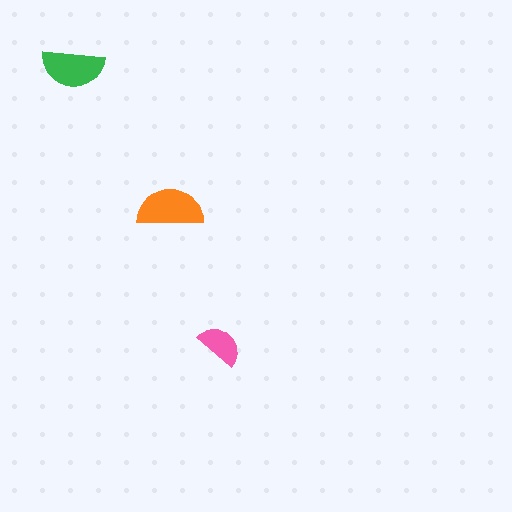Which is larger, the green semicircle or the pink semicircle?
The green one.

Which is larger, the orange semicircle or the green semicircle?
The orange one.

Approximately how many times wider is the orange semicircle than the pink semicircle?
About 1.5 times wider.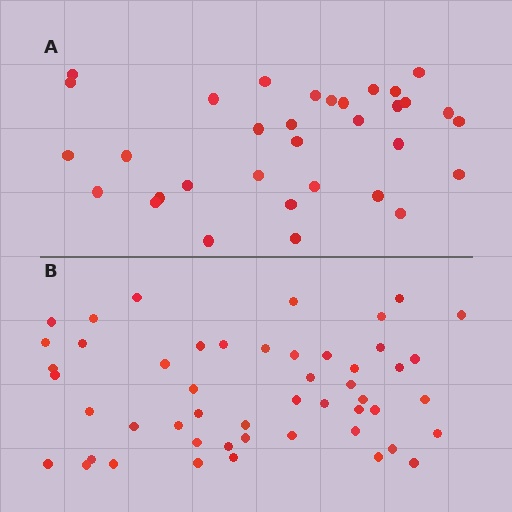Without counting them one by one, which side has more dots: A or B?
Region B (the bottom region) has more dots.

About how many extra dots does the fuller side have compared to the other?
Region B has approximately 15 more dots than region A.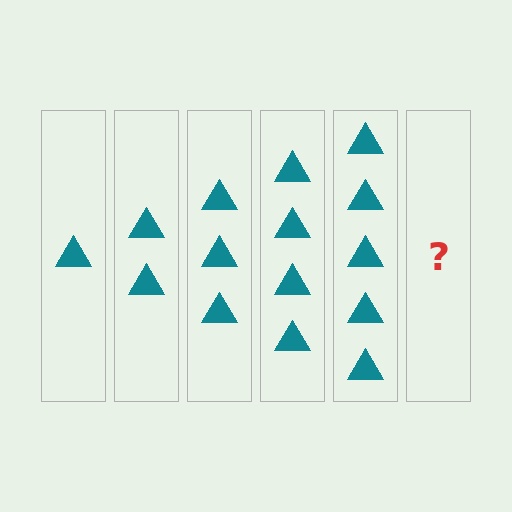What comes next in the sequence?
The next element should be 6 triangles.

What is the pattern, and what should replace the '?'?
The pattern is that each step adds one more triangle. The '?' should be 6 triangles.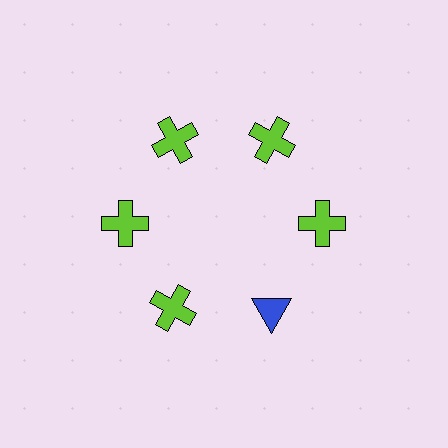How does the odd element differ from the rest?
It differs in both color (blue instead of lime) and shape (triangle instead of cross).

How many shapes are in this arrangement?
There are 6 shapes arranged in a ring pattern.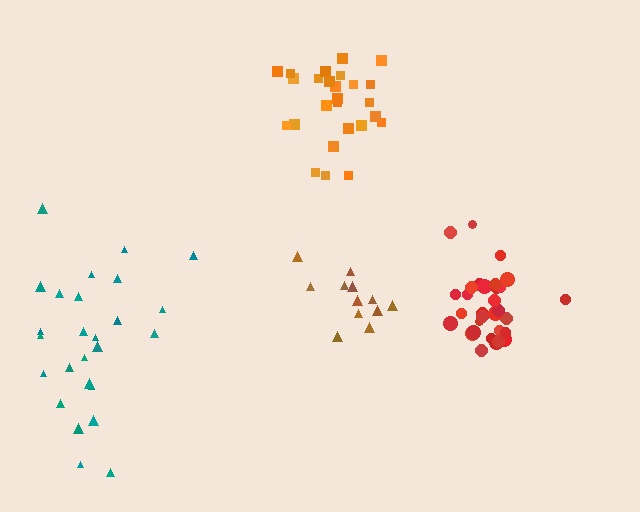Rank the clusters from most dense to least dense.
red, orange, brown, teal.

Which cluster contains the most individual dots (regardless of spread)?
Red (31).